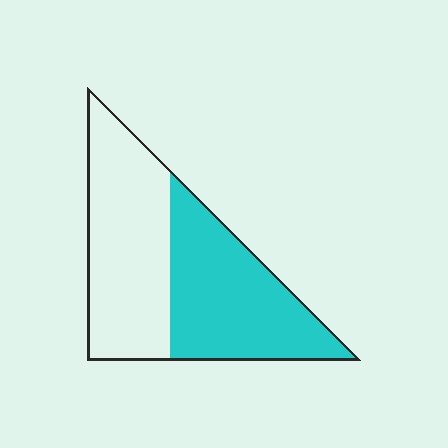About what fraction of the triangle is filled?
About one half (1/2).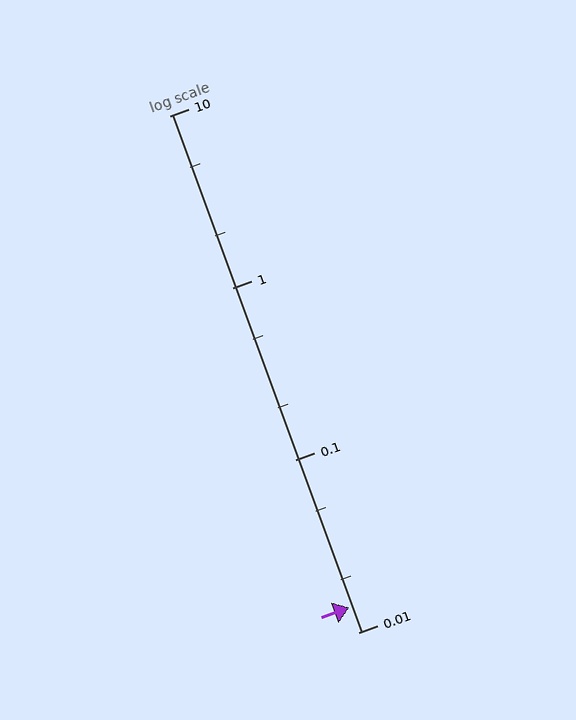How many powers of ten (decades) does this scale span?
The scale spans 3 decades, from 0.01 to 10.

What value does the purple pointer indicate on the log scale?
The pointer indicates approximately 0.014.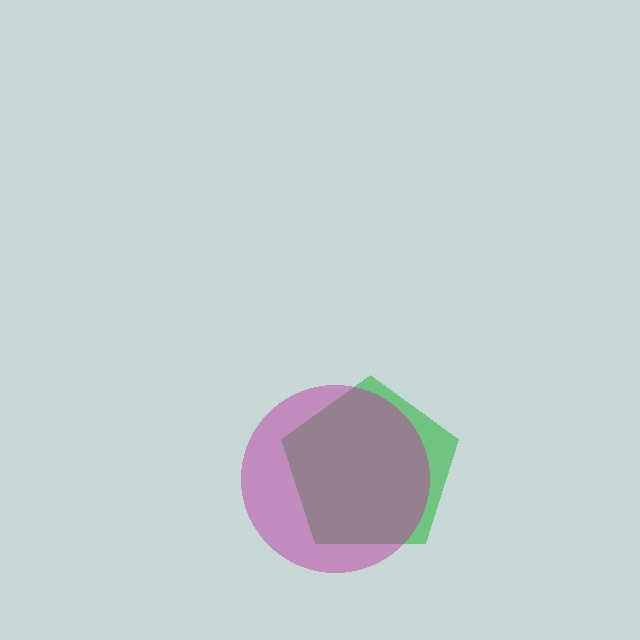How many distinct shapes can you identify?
There are 2 distinct shapes: a green pentagon, a magenta circle.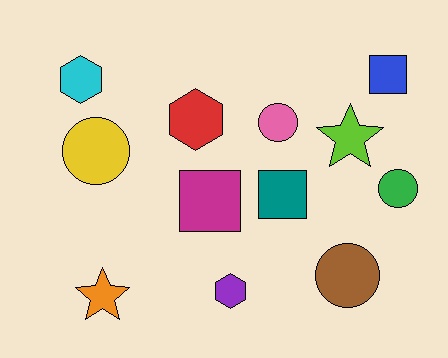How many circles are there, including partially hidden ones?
There are 4 circles.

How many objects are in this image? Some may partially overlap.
There are 12 objects.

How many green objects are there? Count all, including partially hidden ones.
There is 1 green object.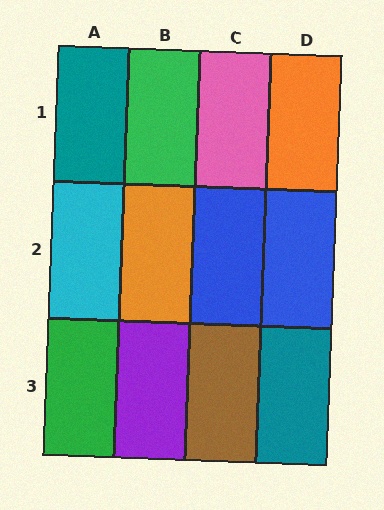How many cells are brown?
1 cell is brown.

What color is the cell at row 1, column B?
Green.